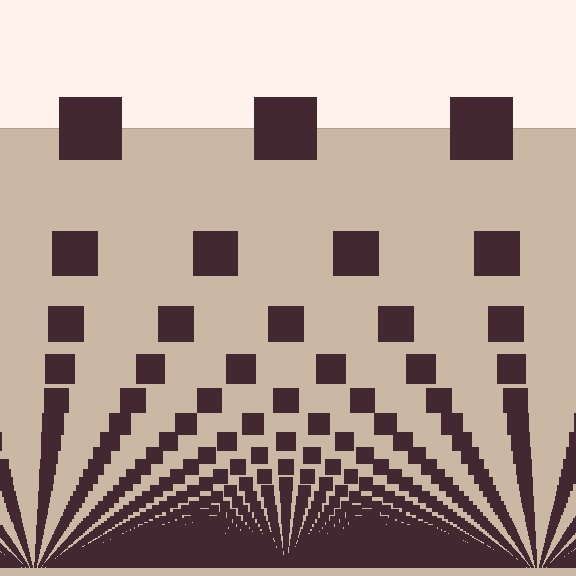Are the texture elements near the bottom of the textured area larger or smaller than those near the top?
Smaller. The gradient is inverted — elements near the bottom are smaller and denser.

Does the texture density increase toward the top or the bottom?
Density increases toward the bottom.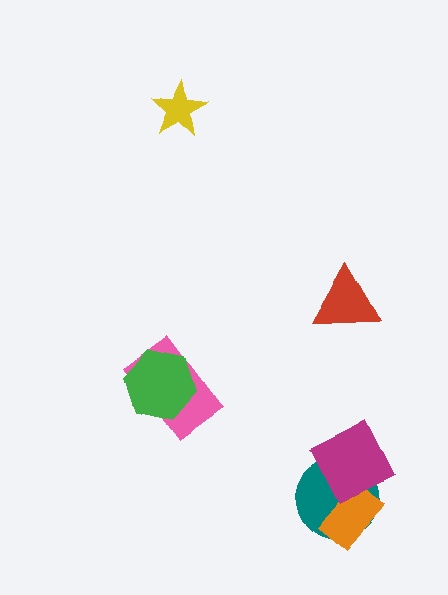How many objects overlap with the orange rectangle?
2 objects overlap with the orange rectangle.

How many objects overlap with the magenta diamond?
2 objects overlap with the magenta diamond.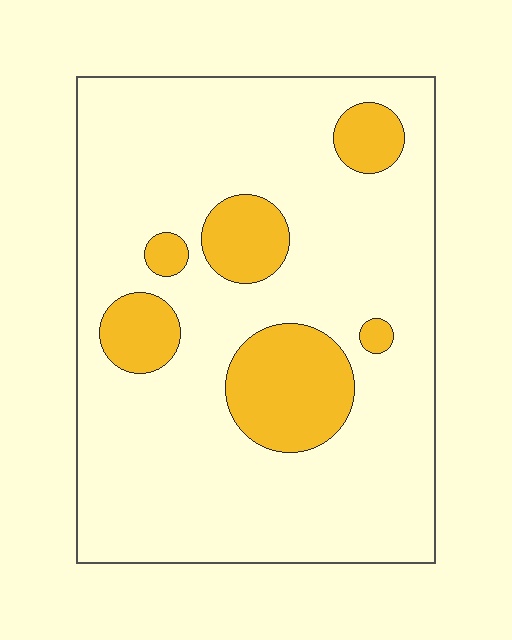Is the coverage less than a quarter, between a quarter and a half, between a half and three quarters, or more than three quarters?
Less than a quarter.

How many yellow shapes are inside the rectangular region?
6.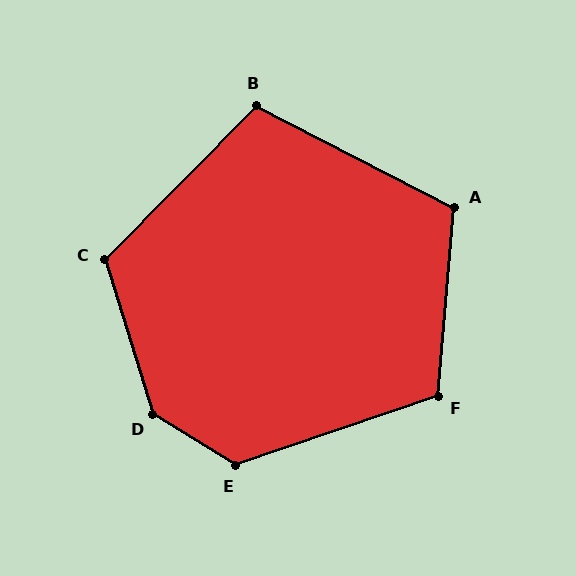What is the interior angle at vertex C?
Approximately 118 degrees (obtuse).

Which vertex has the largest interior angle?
D, at approximately 139 degrees.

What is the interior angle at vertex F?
Approximately 114 degrees (obtuse).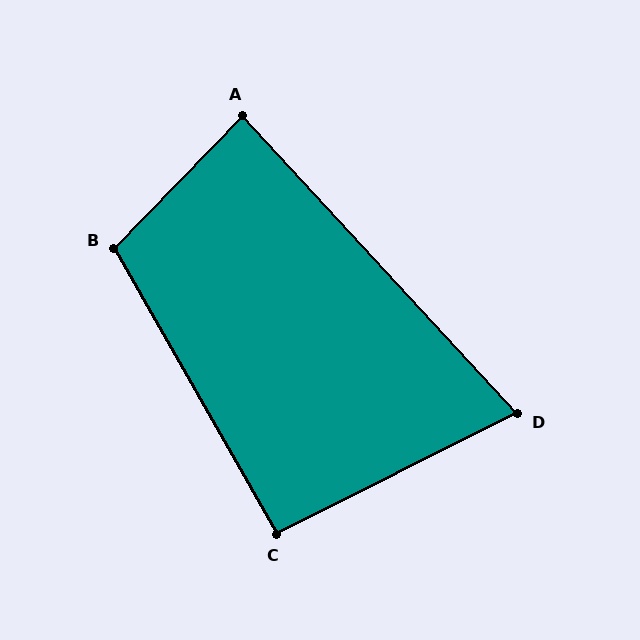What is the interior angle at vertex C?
Approximately 93 degrees (approximately right).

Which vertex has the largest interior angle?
B, at approximately 106 degrees.